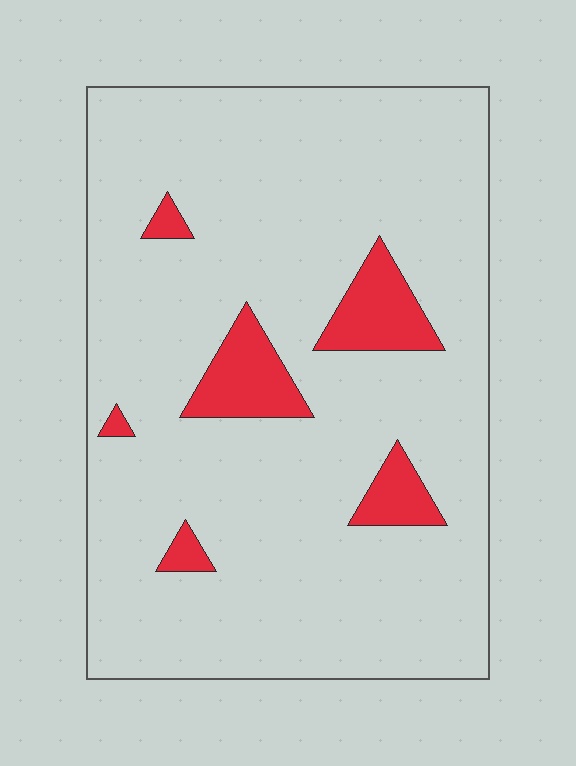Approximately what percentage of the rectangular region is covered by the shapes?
Approximately 10%.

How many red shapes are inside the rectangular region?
6.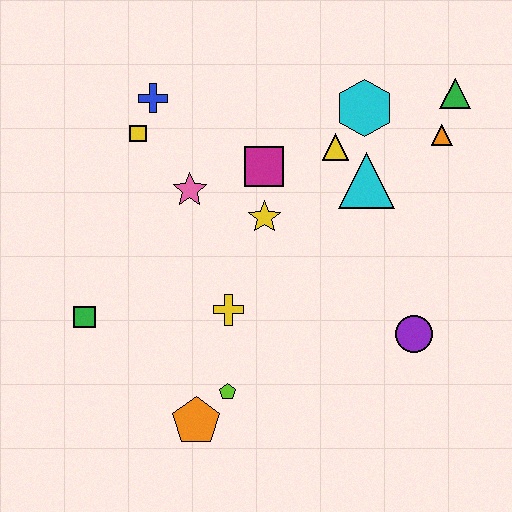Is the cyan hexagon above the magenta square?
Yes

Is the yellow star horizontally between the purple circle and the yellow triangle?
No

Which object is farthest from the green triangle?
The green square is farthest from the green triangle.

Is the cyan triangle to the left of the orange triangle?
Yes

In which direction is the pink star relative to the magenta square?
The pink star is to the left of the magenta square.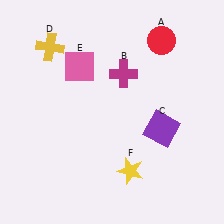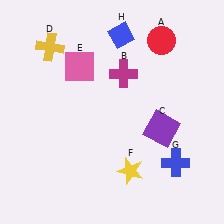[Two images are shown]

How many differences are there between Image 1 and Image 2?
There are 2 differences between the two images.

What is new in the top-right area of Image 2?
A blue diamond (H) was added in the top-right area of Image 2.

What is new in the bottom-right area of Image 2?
A blue cross (G) was added in the bottom-right area of Image 2.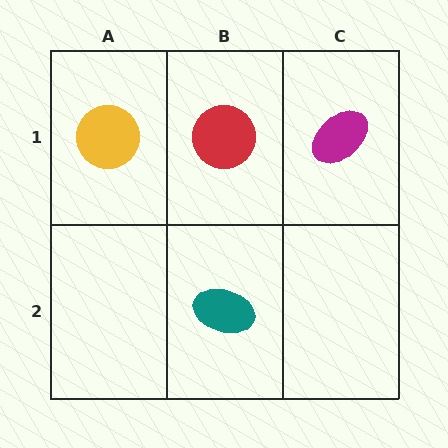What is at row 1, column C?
A magenta ellipse.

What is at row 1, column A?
A yellow circle.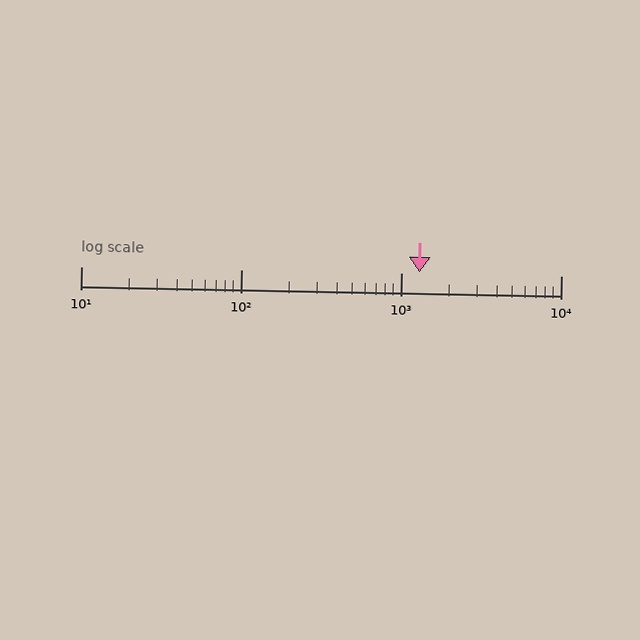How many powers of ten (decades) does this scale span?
The scale spans 3 decades, from 10 to 10000.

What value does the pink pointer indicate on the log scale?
The pointer indicates approximately 1300.